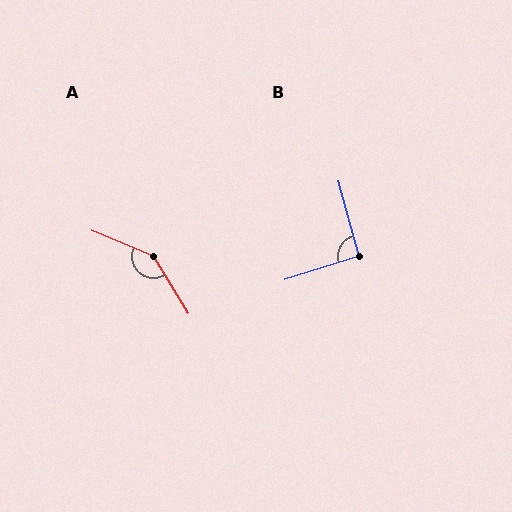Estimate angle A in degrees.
Approximately 143 degrees.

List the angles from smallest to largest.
B (92°), A (143°).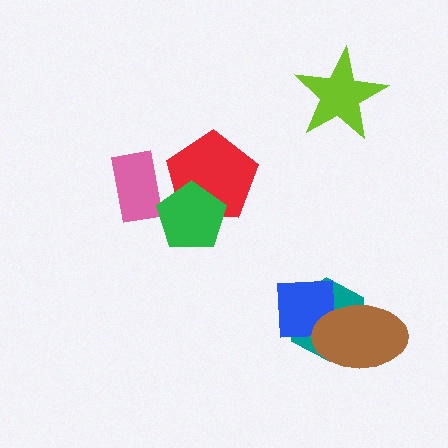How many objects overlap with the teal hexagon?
2 objects overlap with the teal hexagon.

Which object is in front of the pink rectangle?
The green pentagon is in front of the pink rectangle.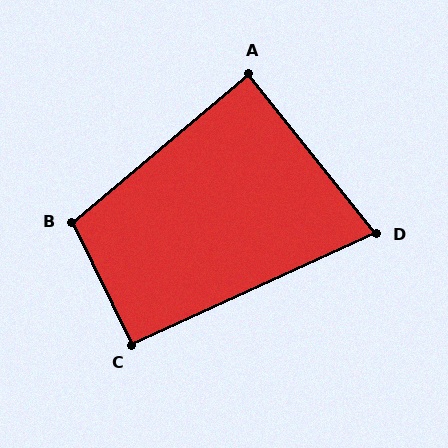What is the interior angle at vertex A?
Approximately 88 degrees (approximately right).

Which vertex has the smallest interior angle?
D, at approximately 76 degrees.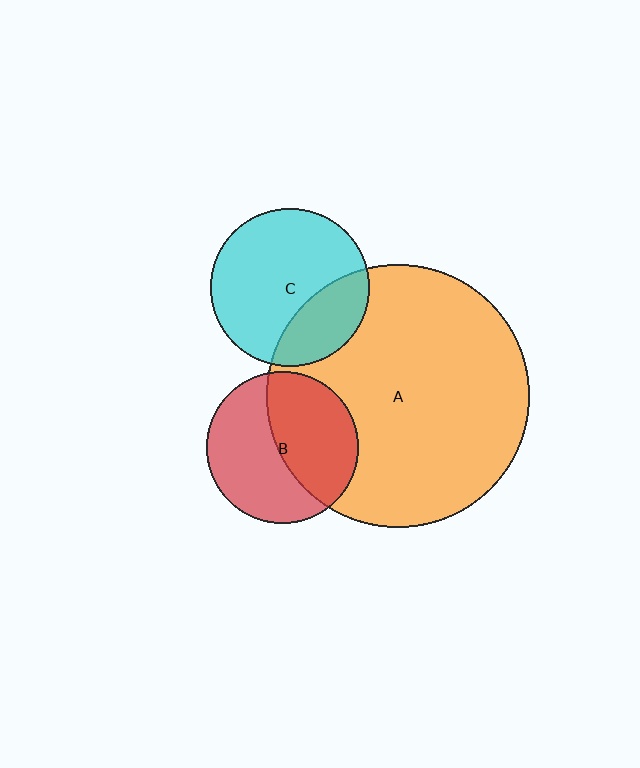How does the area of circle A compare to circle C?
Approximately 2.8 times.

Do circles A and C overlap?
Yes.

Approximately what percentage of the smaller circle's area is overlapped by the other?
Approximately 30%.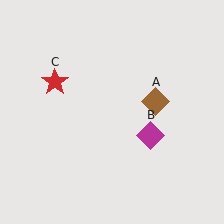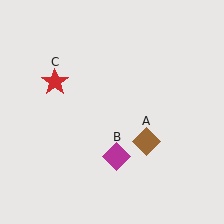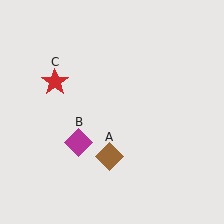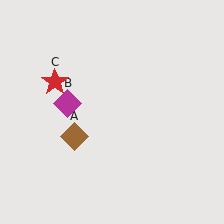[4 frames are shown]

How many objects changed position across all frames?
2 objects changed position: brown diamond (object A), magenta diamond (object B).